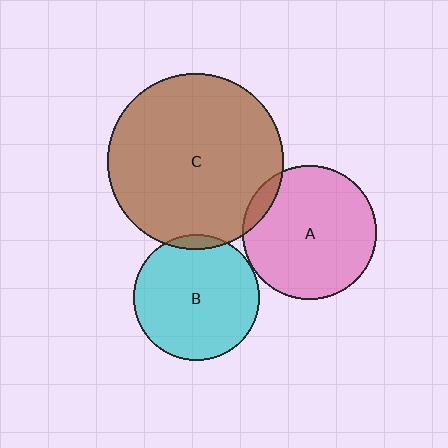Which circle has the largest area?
Circle C (brown).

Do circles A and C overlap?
Yes.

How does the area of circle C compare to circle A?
Approximately 1.7 times.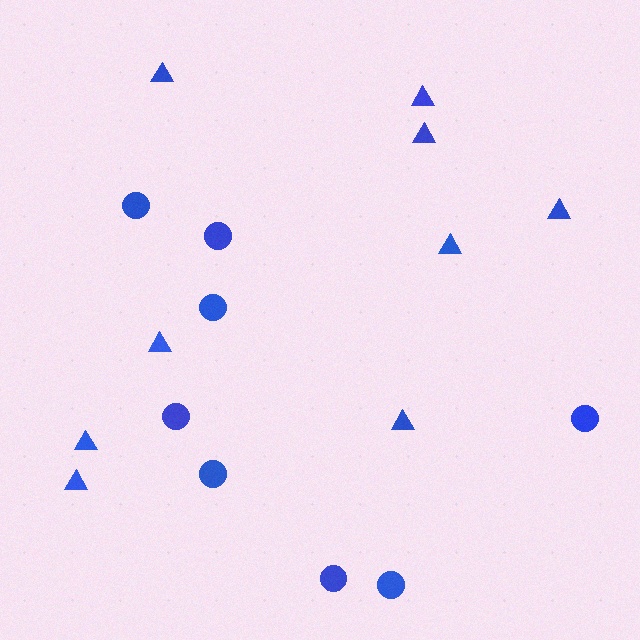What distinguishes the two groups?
There are 2 groups: one group of circles (8) and one group of triangles (9).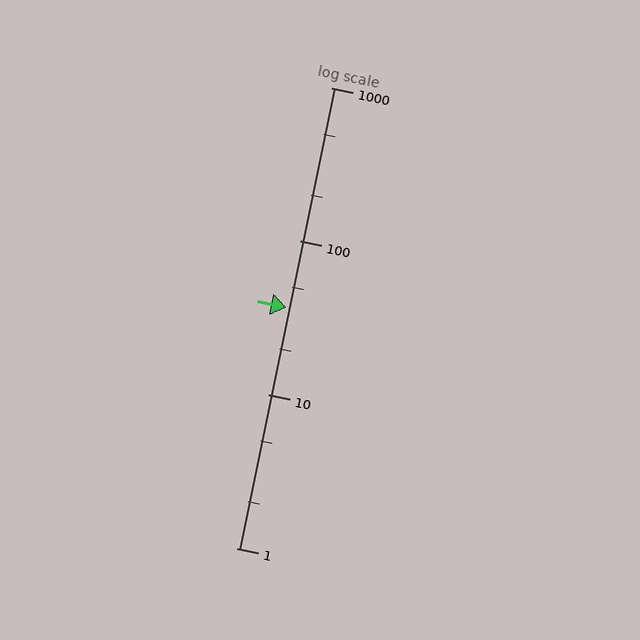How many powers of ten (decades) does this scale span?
The scale spans 3 decades, from 1 to 1000.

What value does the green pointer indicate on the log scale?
The pointer indicates approximately 37.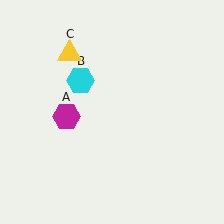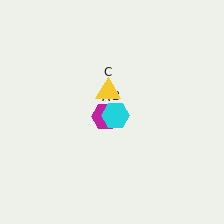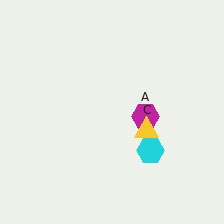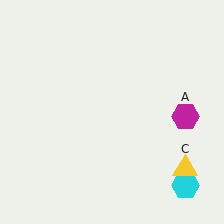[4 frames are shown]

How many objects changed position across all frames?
3 objects changed position: magenta hexagon (object A), cyan hexagon (object B), yellow triangle (object C).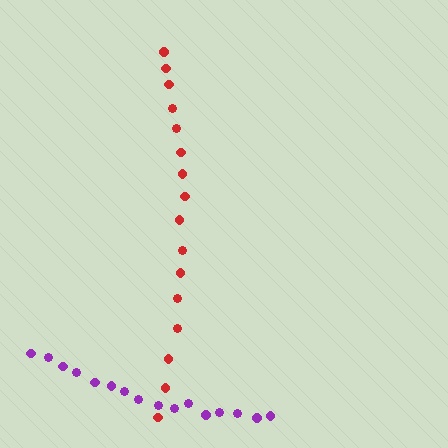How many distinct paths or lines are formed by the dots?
There are 2 distinct paths.